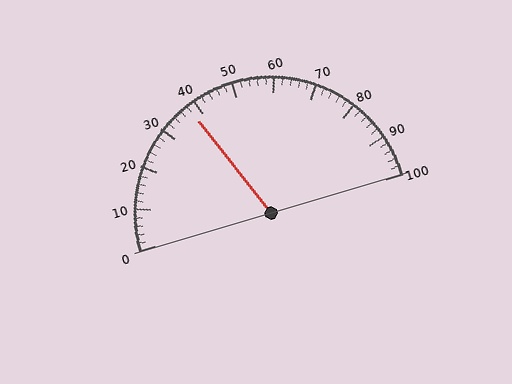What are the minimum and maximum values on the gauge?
The gauge ranges from 0 to 100.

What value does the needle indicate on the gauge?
The needle indicates approximately 38.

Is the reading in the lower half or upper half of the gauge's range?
The reading is in the lower half of the range (0 to 100).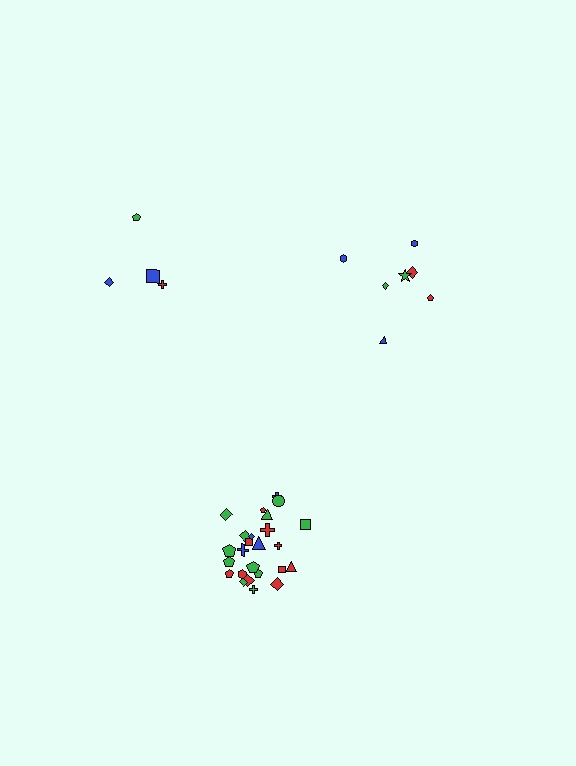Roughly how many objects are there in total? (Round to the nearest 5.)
Roughly 35 objects in total.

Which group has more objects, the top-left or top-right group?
The top-right group.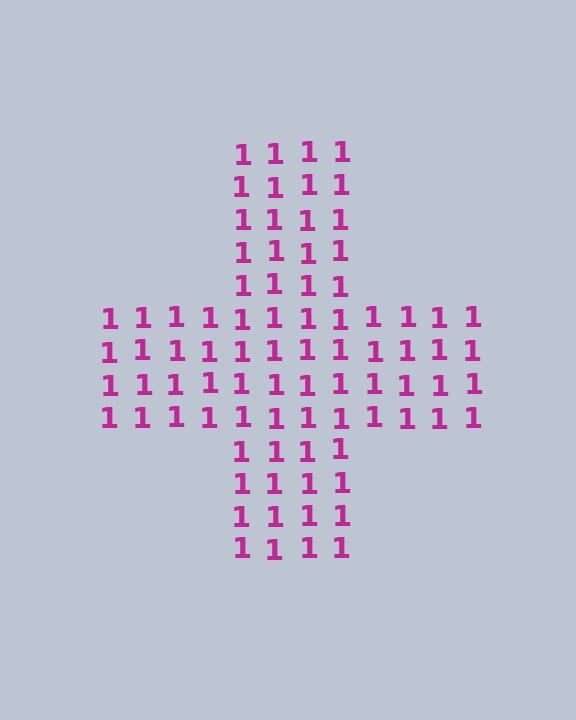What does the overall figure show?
The overall figure shows a cross.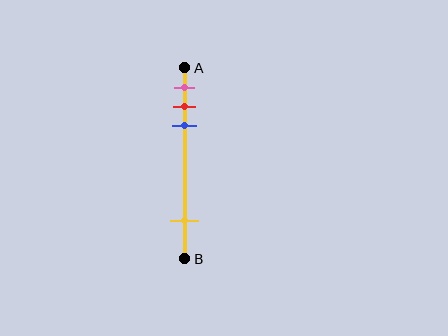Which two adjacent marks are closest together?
The red and blue marks are the closest adjacent pair.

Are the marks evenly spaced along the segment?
No, the marks are not evenly spaced.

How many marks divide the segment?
There are 4 marks dividing the segment.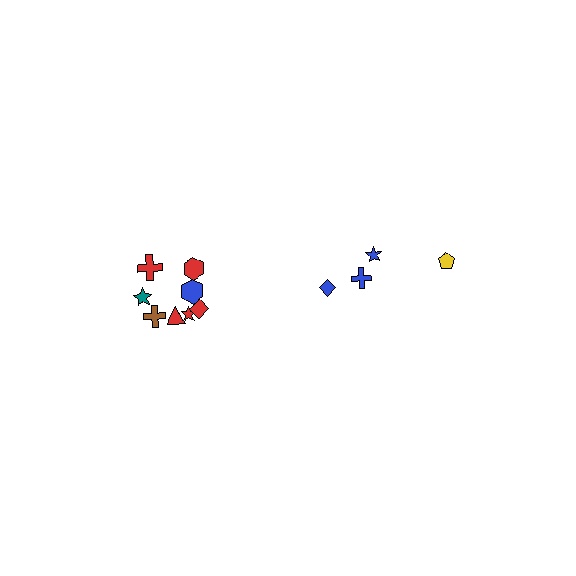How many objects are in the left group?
There are 8 objects.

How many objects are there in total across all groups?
There are 12 objects.